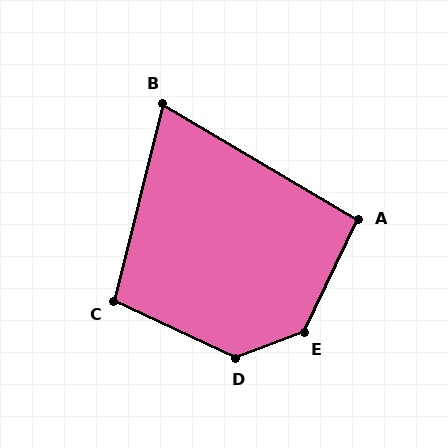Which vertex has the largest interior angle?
E, at approximately 137 degrees.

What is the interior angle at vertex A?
Approximately 95 degrees (approximately right).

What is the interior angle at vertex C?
Approximately 101 degrees (obtuse).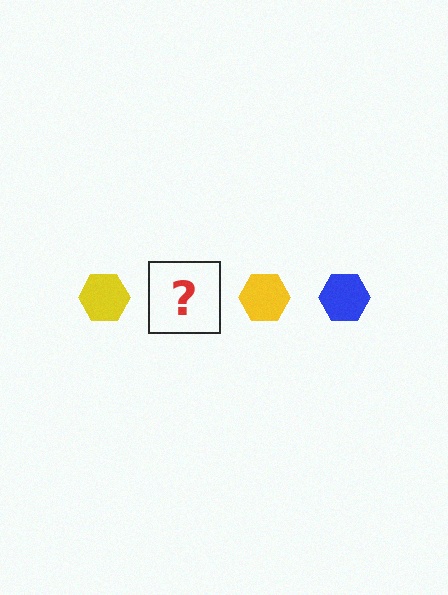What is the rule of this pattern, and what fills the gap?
The rule is that the pattern cycles through yellow, blue hexagons. The gap should be filled with a blue hexagon.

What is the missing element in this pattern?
The missing element is a blue hexagon.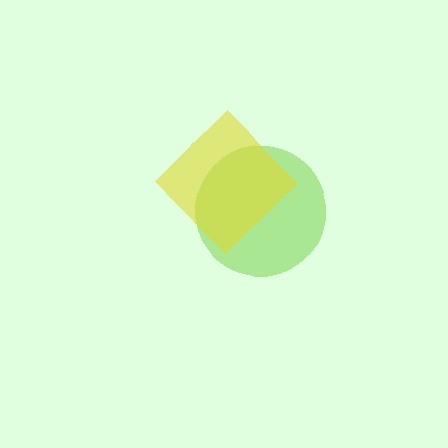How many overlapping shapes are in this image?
There are 2 overlapping shapes in the image.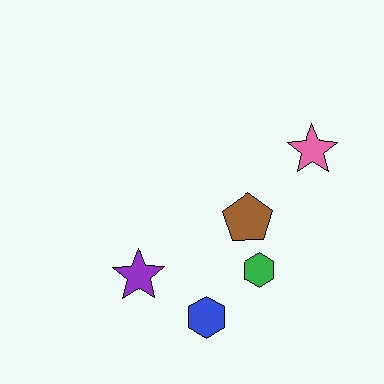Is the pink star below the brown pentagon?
No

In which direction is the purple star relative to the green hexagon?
The purple star is to the left of the green hexagon.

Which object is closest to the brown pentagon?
The green hexagon is closest to the brown pentagon.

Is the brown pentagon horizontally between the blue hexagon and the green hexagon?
Yes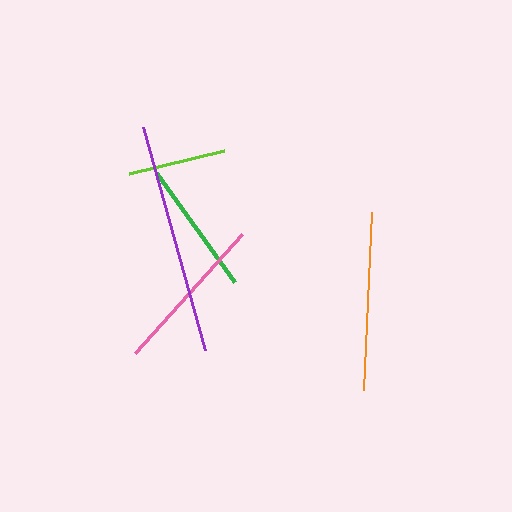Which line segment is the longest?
The purple line is the longest at approximately 231 pixels.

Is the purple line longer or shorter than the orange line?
The purple line is longer than the orange line.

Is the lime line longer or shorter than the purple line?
The purple line is longer than the lime line.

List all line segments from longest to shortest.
From longest to shortest: purple, orange, pink, green, lime.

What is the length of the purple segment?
The purple segment is approximately 231 pixels long.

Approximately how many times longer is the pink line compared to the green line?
The pink line is approximately 1.2 times the length of the green line.